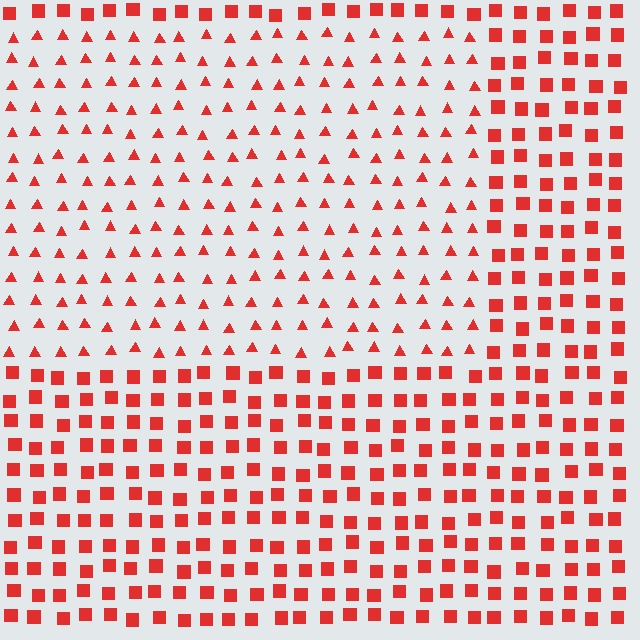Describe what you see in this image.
The image is filled with small red elements arranged in a uniform grid. A rectangle-shaped region contains triangles, while the surrounding area contains squares. The boundary is defined purely by the change in element shape.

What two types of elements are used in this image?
The image uses triangles inside the rectangle region and squares outside it.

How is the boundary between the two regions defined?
The boundary is defined by a change in element shape: triangles inside vs. squares outside. All elements share the same color and spacing.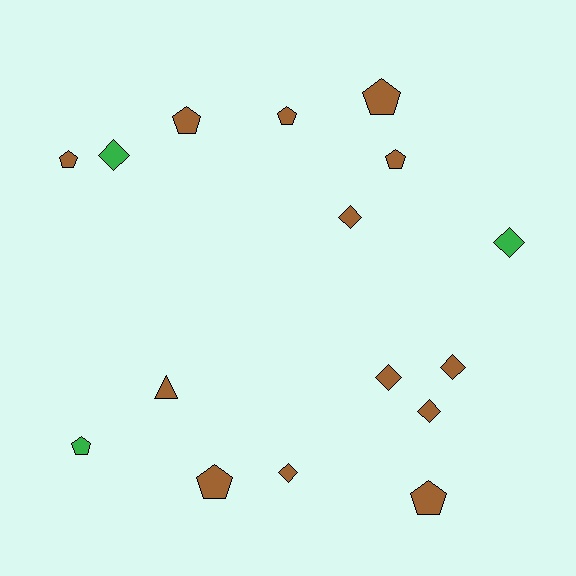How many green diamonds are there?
There are 2 green diamonds.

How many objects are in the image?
There are 16 objects.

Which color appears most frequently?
Brown, with 13 objects.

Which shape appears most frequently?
Pentagon, with 8 objects.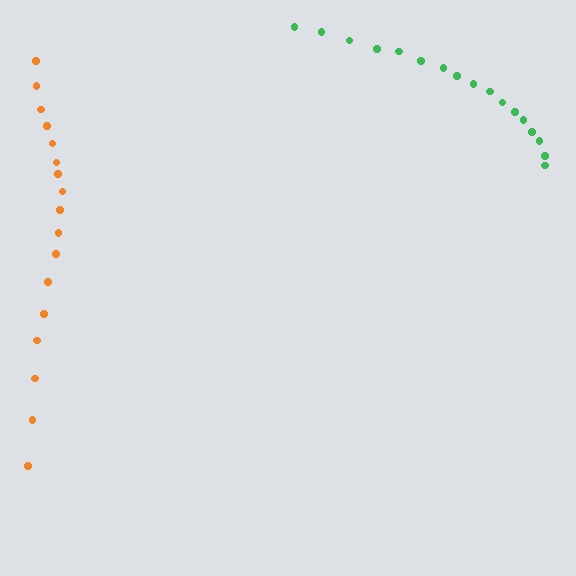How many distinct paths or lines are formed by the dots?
There are 2 distinct paths.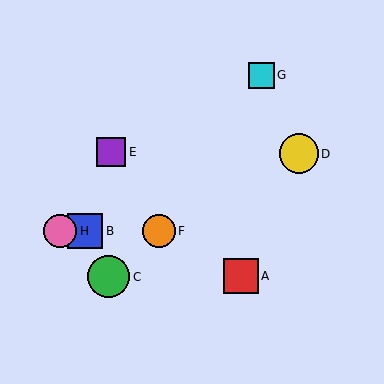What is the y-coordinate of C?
Object C is at y≈277.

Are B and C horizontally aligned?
No, B is at y≈231 and C is at y≈277.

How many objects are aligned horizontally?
3 objects (B, F, H) are aligned horizontally.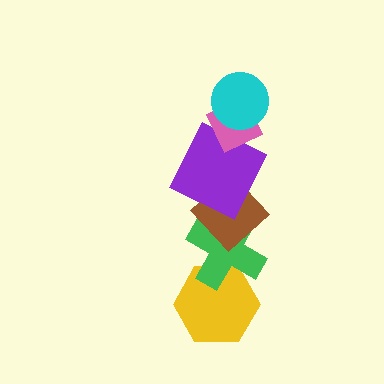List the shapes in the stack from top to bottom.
From top to bottom: the cyan circle, the pink diamond, the purple square, the brown diamond, the green cross, the yellow hexagon.